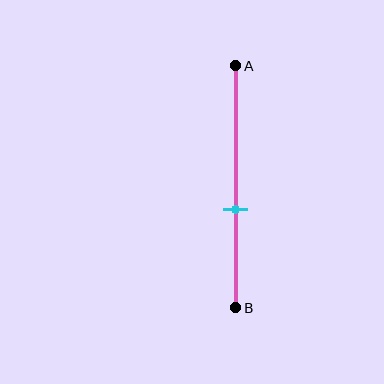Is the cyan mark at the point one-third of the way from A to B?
No, the mark is at about 60% from A, not at the 33% one-third point.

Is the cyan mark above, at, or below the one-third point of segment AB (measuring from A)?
The cyan mark is below the one-third point of segment AB.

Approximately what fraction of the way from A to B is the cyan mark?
The cyan mark is approximately 60% of the way from A to B.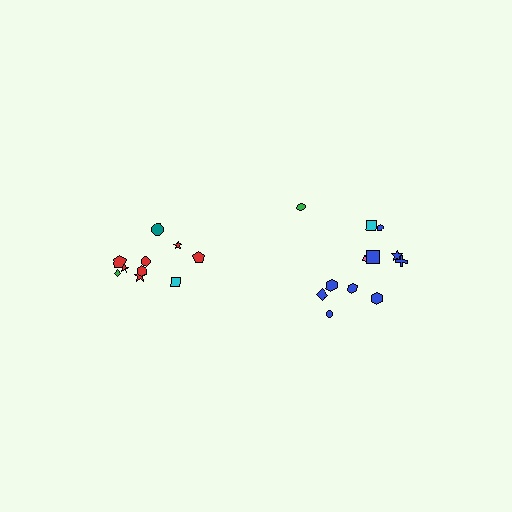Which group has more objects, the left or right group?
The right group.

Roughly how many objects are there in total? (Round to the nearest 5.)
Roughly 20 objects in total.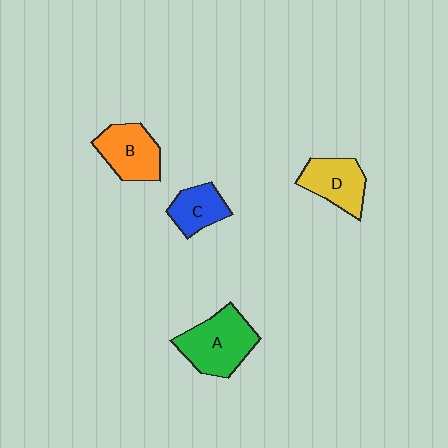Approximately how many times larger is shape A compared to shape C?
Approximately 1.7 times.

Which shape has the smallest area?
Shape C (blue).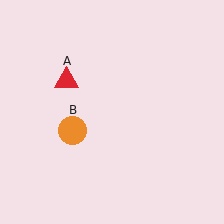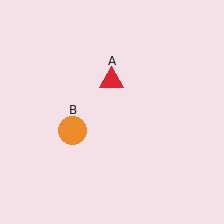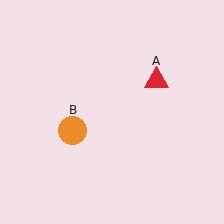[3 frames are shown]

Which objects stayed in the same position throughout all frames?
Orange circle (object B) remained stationary.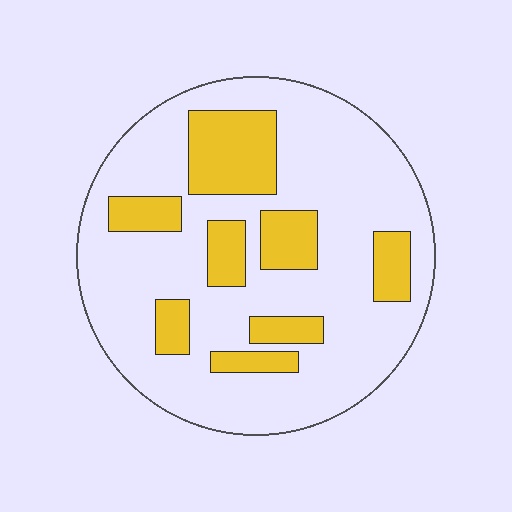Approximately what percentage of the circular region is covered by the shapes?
Approximately 25%.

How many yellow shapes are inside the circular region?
8.